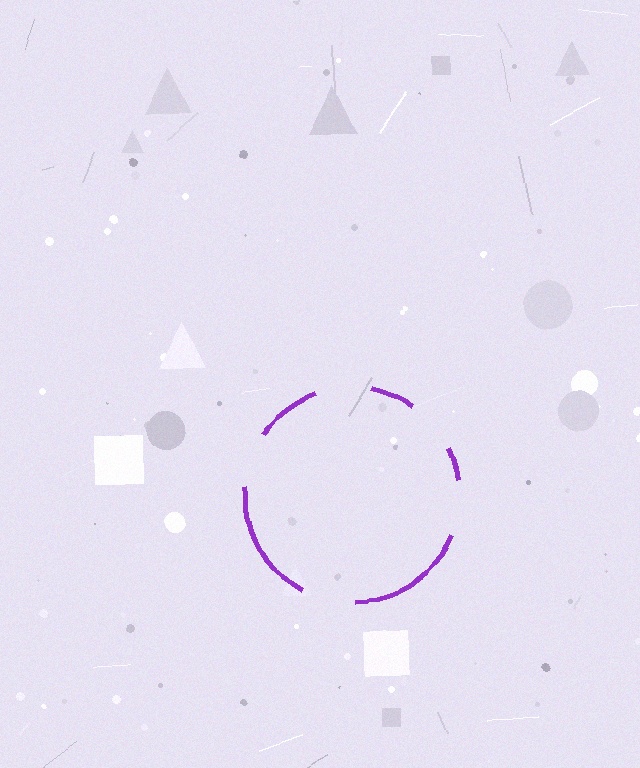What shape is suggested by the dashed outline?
The dashed outline suggests a circle.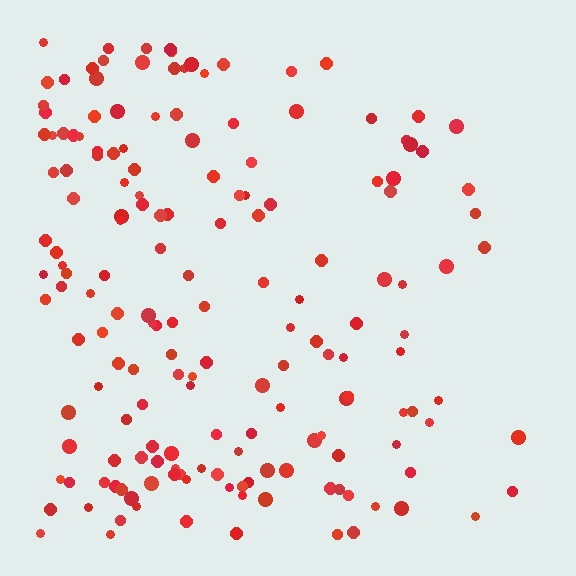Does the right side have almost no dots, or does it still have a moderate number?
Still a moderate number, just noticeably fewer than the left.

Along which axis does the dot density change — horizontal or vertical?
Horizontal.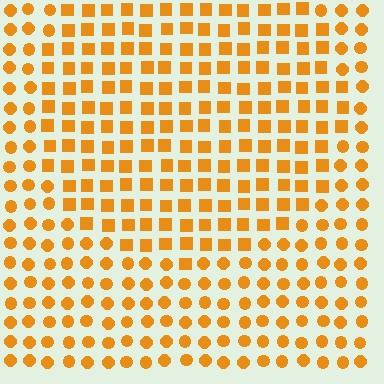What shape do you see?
I see a circle.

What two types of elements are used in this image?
The image uses squares inside the circle region and circles outside it.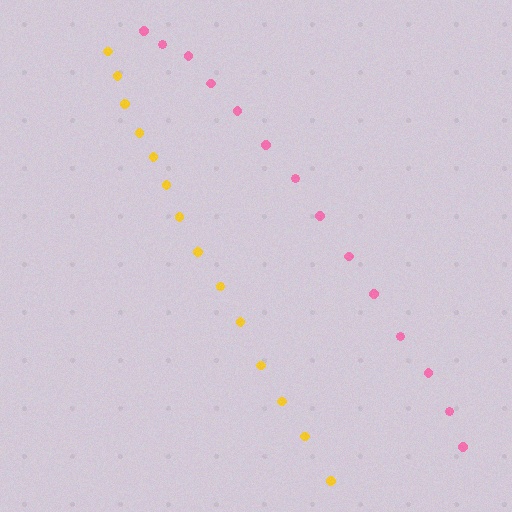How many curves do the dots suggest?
There are 2 distinct paths.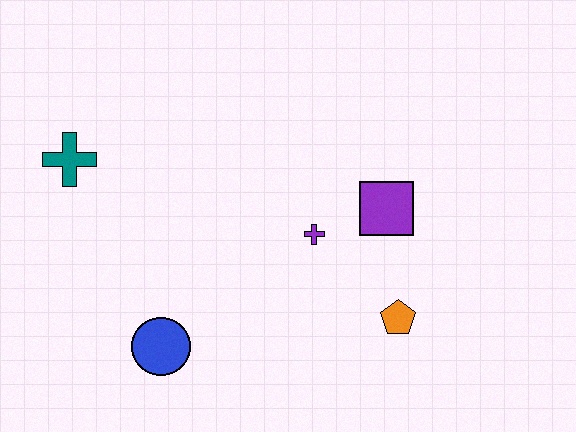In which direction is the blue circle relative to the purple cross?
The blue circle is to the left of the purple cross.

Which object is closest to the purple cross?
The purple square is closest to the purple cross.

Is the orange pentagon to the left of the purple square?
No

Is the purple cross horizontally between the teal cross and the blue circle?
No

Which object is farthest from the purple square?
The teal cross is farthest from the purple square.